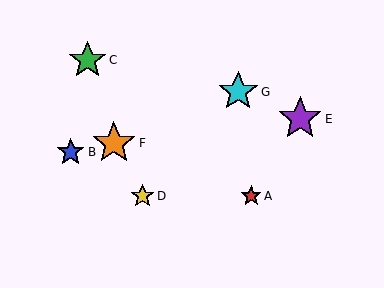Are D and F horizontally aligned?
No, D is at y≈196 and F is at y≈143.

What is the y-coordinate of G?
Object G is at y≈92.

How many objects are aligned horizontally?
2 objects (A, D) are aligned horizontally.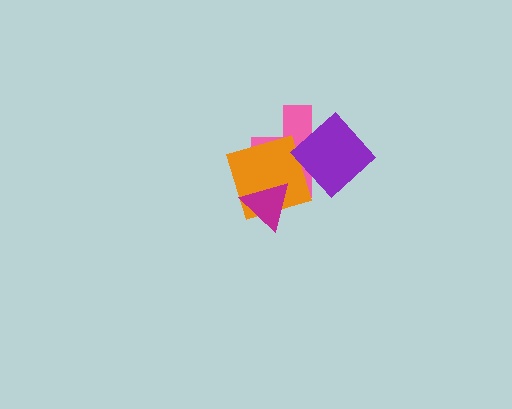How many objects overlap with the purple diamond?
2 objects overlap with the purple diamond.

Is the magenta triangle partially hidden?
No, no other shape covers it.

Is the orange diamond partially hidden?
Yes, it is partially covered by another shape.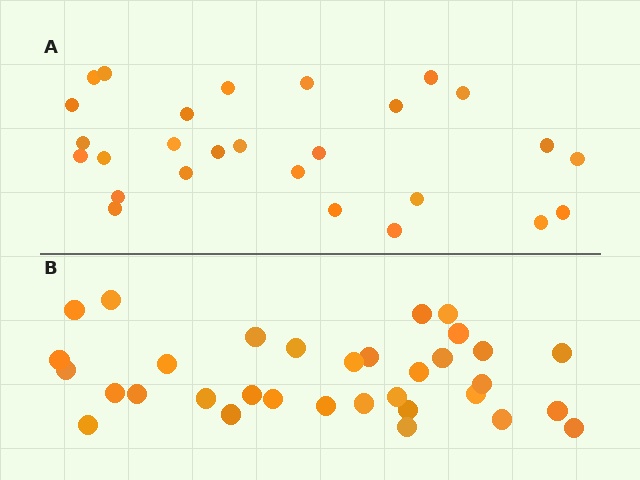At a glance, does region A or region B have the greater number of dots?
Region B (the bottom region) has more dots.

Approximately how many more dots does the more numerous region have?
Region B has about 6 more dots than region A.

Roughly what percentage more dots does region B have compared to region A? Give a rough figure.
About 20% more.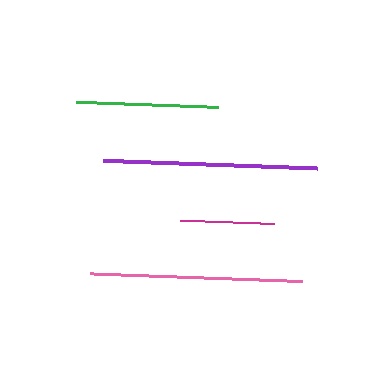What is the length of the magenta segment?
The magenta segment is approximately 94 pixels long.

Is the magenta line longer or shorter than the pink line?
The pink line is longer than the magenta line.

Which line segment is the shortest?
The magenta line is the shortest at approximately 94 pixels.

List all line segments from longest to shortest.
From longest to shortest: purple, pink, green, magenta.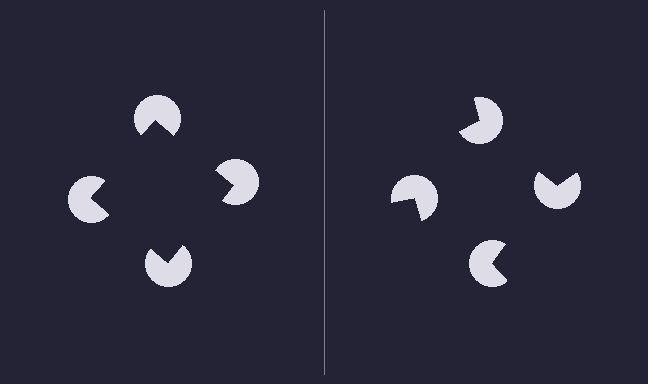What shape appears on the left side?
An illusory square.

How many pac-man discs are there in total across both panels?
8 — 4 on each side.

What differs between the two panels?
The pac-man discs are positioned identically on both sides; only the wedge orientations differ. On the left they align to a square; on the right they are misaligned.